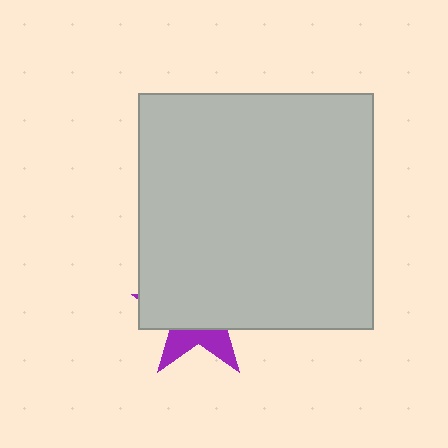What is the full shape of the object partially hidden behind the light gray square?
The partially hidden object is a purple star.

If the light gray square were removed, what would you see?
You would see the complete purple star.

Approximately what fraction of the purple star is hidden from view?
Roughly 69% of the purple star is hidden behind the light gray square.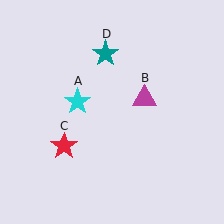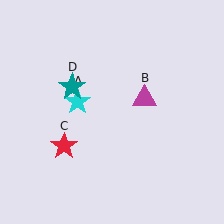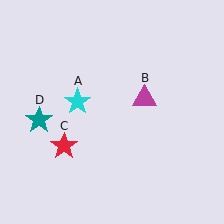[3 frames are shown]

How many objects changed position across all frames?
1 object changed position: teal star (object D).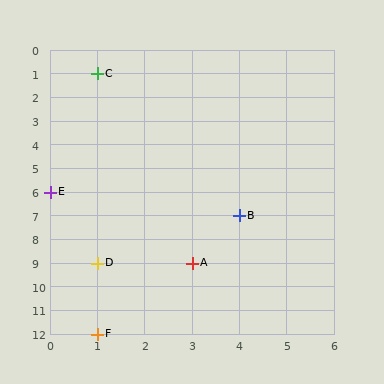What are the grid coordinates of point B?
Point B is at grid coordinates (4, 7).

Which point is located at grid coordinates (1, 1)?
Point C is at (1, 1).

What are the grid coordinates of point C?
Point C is at grid coordinates (1, 1).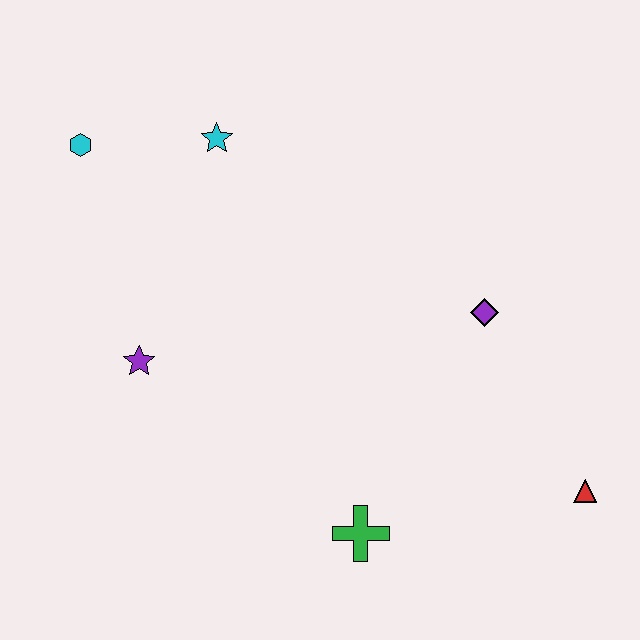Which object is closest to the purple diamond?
The red triangle is closest to the purple diamond.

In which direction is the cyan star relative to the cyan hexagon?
The cyan star is to the right of the cyan hexagon.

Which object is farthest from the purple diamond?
The cyan hexagon is farthest from the purple diamond.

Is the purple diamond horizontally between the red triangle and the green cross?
Yes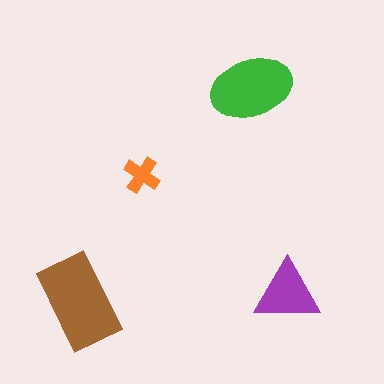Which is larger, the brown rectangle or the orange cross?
The brown rectangle.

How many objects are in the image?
There are 4 objects in the image.